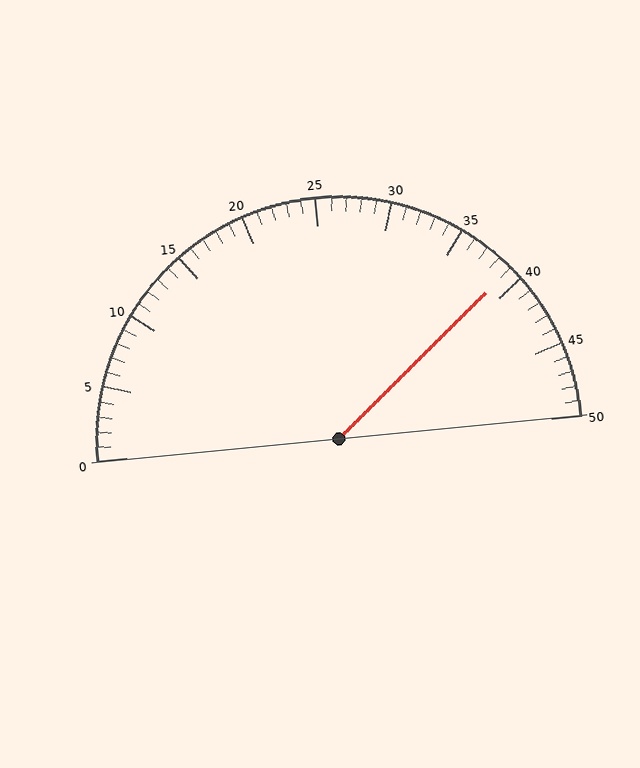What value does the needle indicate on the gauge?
The needle indicates approximately 39.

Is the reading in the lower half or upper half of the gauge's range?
The reading is in the upper half of the range (0 to 50).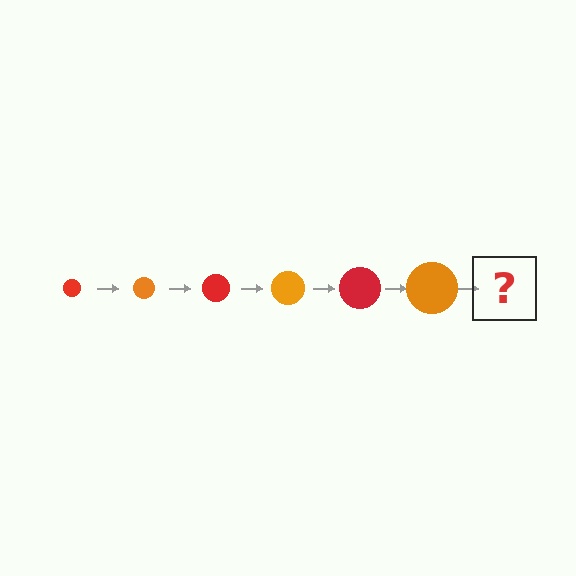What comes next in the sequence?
The next element should be a red circle, larger than the previous one.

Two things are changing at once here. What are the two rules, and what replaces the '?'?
The two rules are that the circle grows larger each step and the color cycles through red and orange. The '?' should be a red circle, larger than the previous one.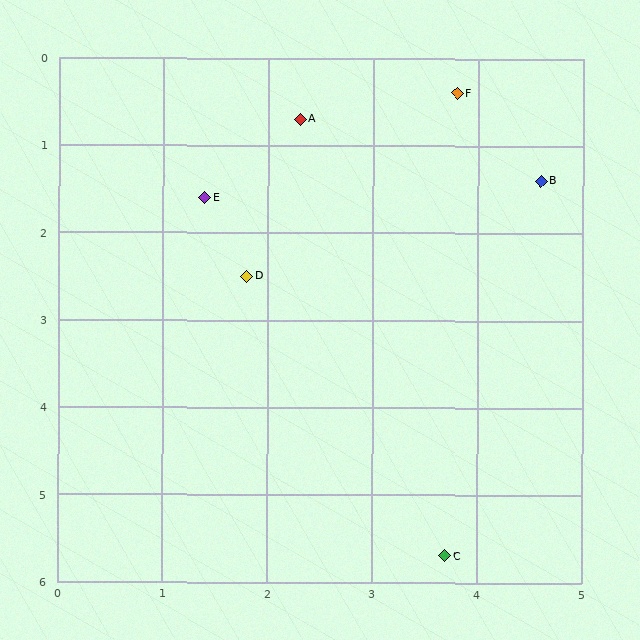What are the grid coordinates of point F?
Point F is at approximately (3.8, 0.4).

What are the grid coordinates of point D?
Point D is at approximately (1.8, 2.5).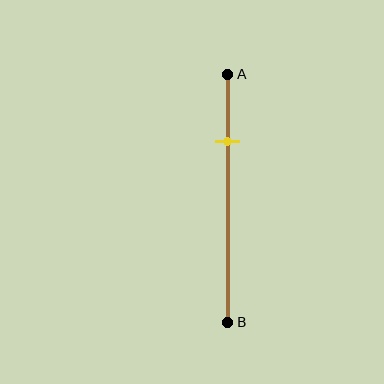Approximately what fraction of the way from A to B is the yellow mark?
The yellow mark is approximately 25% of the way from A to B.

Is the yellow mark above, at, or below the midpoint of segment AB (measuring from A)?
The yellow mark is above the midpoint of segment AB.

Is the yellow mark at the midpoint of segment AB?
No, the mark is at about 25% from A, not at the 50% midpoint.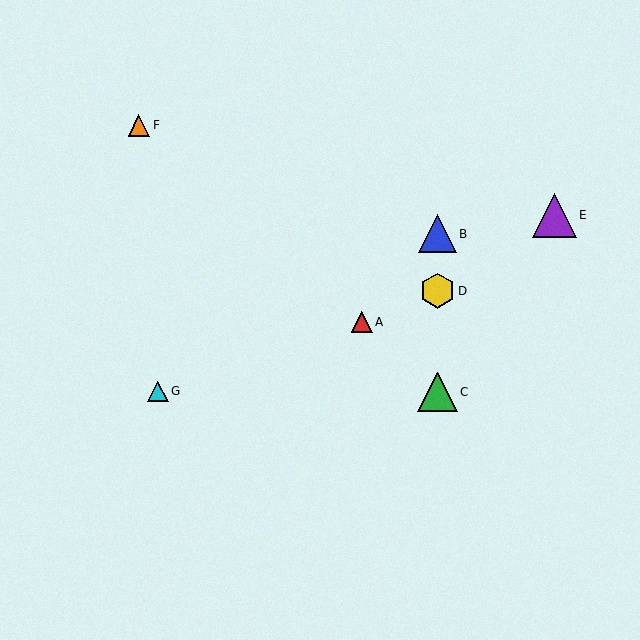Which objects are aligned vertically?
Objects B, C, D are aligned vertically.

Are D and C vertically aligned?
Yes, both are at x≈437.